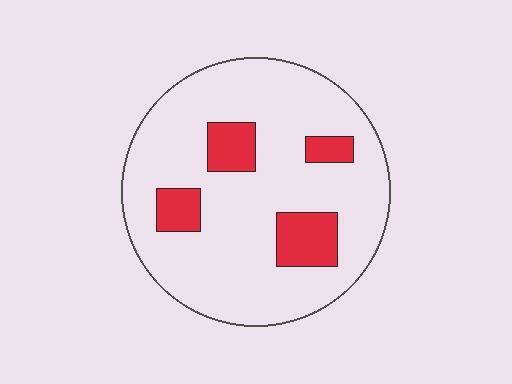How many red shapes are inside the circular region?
4.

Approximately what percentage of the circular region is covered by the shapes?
Approximately 15%.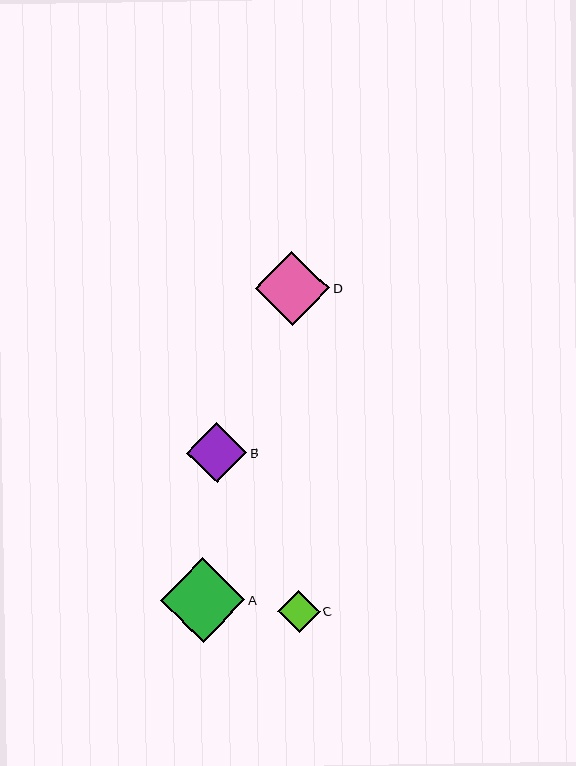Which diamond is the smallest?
Diamond C is the smallest with a size of approximately 42 pixels.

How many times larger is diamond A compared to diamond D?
Diamond A is approximately 1.1 times the size of diamond D.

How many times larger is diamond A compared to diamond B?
Diamond A is approximately 1.4 times the size of diamond B.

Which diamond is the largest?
Diamond A is the largest with a size of approximately 84 pixels.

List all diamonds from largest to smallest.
From largest to smallest: A, D, B, C.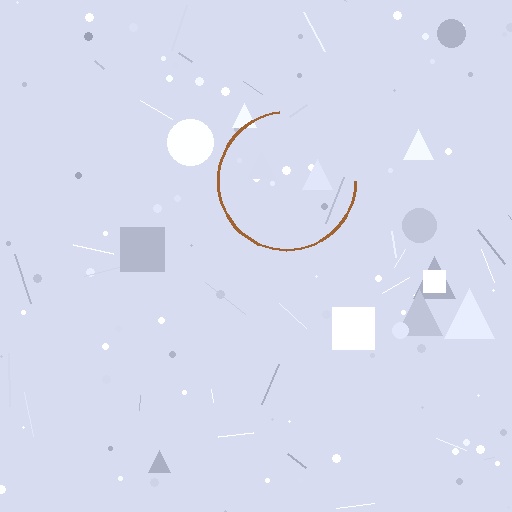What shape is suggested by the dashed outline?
The dashed outline suggests a circle.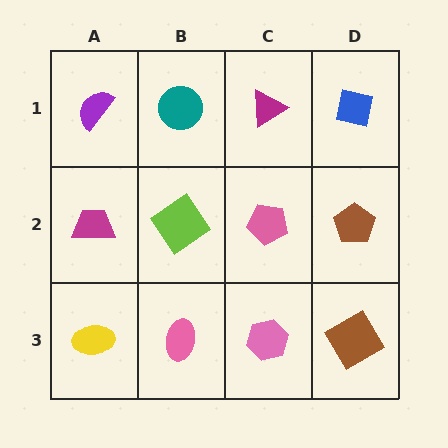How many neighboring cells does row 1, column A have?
2.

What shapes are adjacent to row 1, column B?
A lime diamond (row 2, column B), a purple semicircle (row 1, column A), a magenta triangle (row 1, column C).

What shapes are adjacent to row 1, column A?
A magenta trapezoid (row 2, column A), a teal circle (row 1, column B).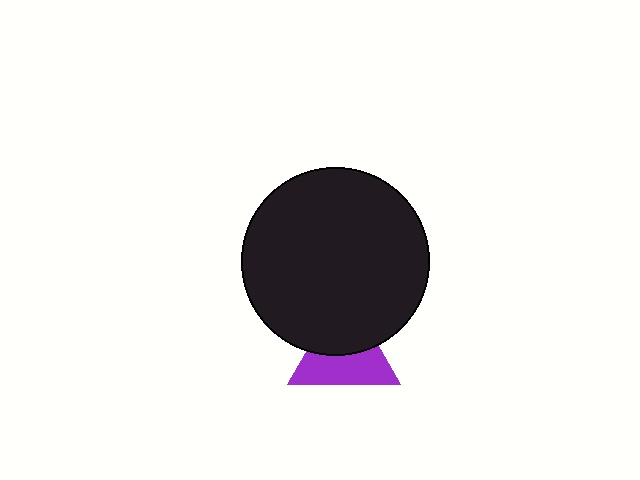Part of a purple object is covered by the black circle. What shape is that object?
It is a triangle.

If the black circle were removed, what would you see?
You would see the complete purple triangle.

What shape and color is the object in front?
The object in front is a black circle.